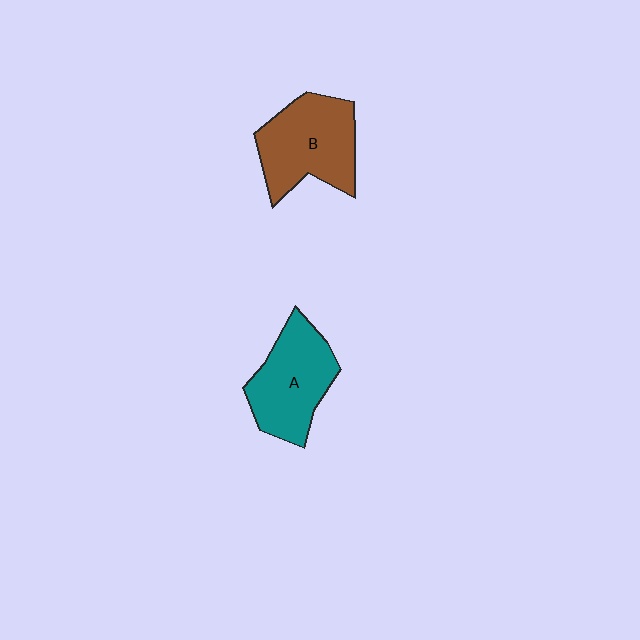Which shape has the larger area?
Shape B (brown).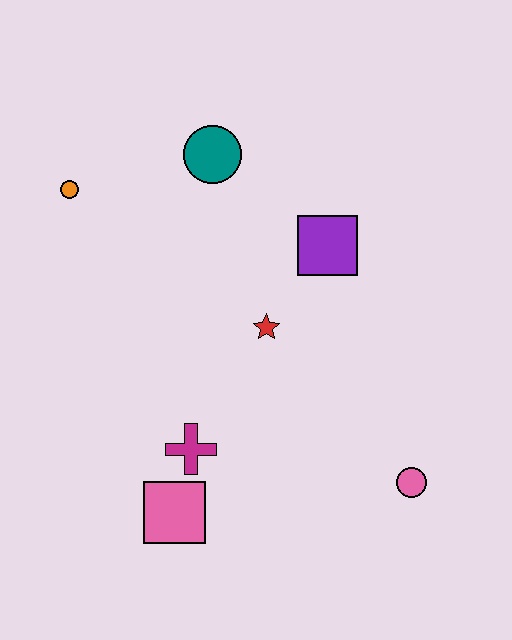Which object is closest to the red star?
The purple square is closest to the red star.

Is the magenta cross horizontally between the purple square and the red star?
No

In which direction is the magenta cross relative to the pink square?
The magenta cross is above the pink square.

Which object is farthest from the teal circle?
The pink circle is farthest from the teal circle.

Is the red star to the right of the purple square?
No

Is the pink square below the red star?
Yes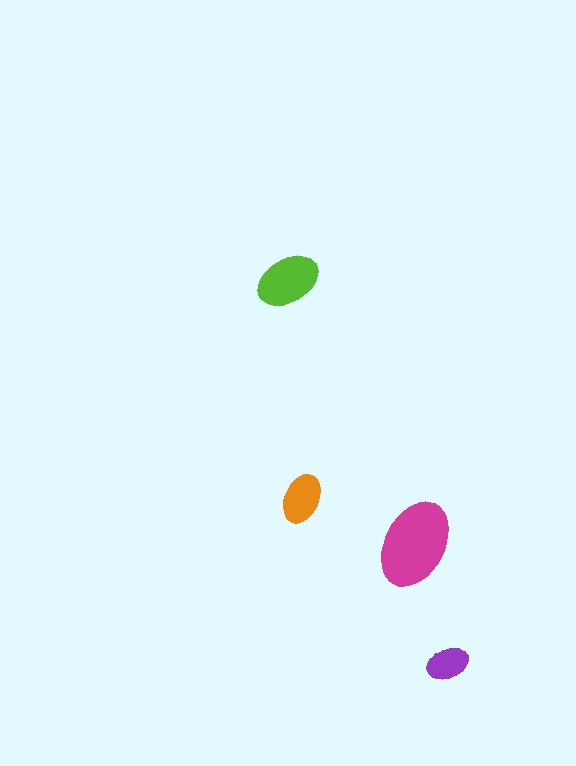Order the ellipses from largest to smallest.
the magenta one, the lime one, the orange one, the purple one.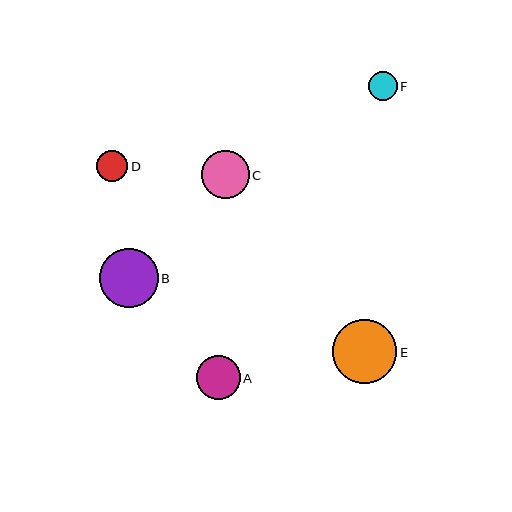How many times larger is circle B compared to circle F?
Circle B is approximately 2.0 times the size of circle F.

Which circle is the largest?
Circle E is the largest with a size of approximately 65 pixels.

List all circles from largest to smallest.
From largest to smallest: E, B, C, A, D, F.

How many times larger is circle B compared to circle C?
Circle B is approximately 1.2 times the size of circle C.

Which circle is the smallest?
Circle F is the smallest with a size of approximately 29 pixels.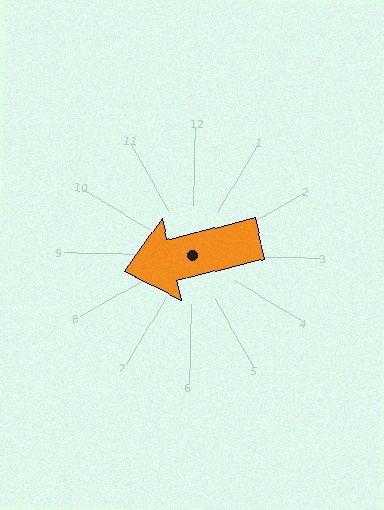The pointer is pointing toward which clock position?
Roughly 9 o'clock.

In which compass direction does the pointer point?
West.